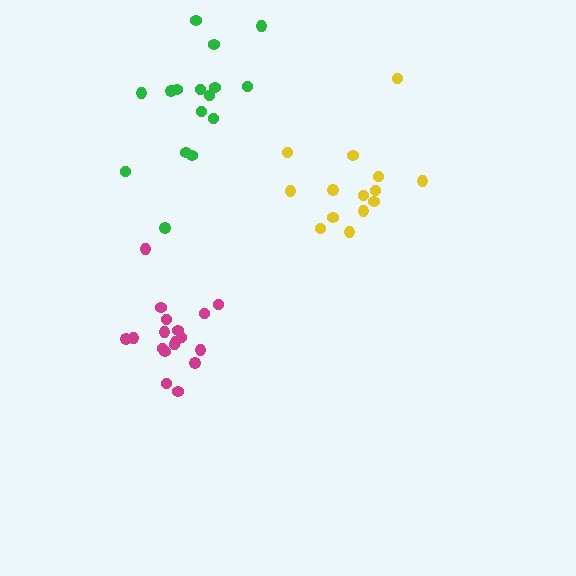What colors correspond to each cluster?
The clusters are colored: green, magenta, yellow.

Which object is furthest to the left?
The magenta cluster is leftmost.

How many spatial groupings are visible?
There are 3 spatial groupings.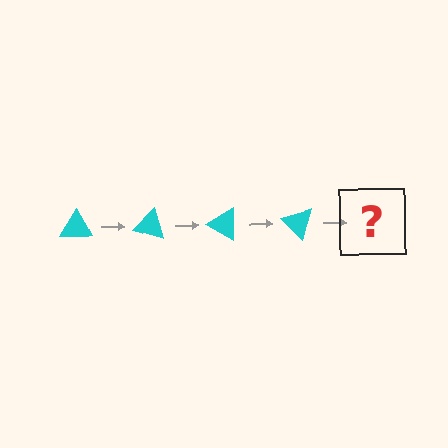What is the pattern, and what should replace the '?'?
The pattern is that the triangle rotates 15 degrees each step. The '?' should be a cyan triangle rotated 60 degrees.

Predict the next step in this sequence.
The next step is a cyan triangle rotated 60 degrees.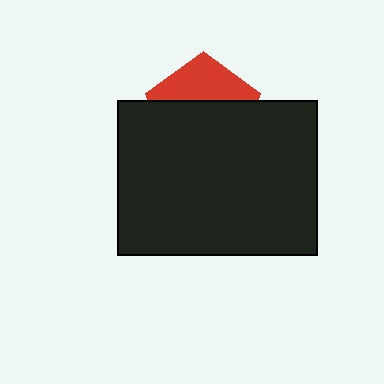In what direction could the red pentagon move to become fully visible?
The red pentagon could move up. That would shift it out from behind the black rectangle entirely.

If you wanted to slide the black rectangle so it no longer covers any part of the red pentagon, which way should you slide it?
Slide it down — that is the most direct way to separate the two shapes.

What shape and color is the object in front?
The object in front is a black rectangle.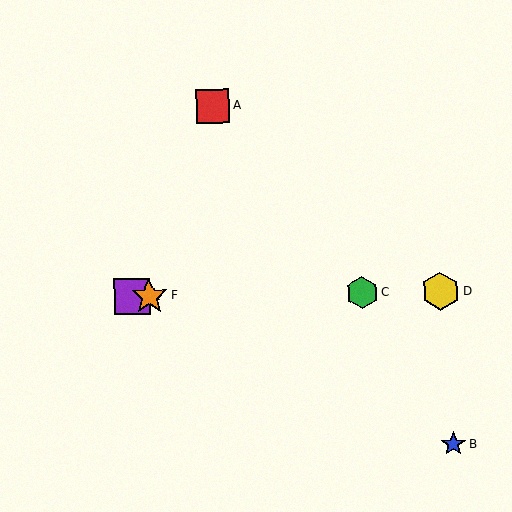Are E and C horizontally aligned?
Yes, both are at y≈296.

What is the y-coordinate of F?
Object F is at y≈296.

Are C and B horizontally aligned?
No, C is at y≈293 and B is at y≈444.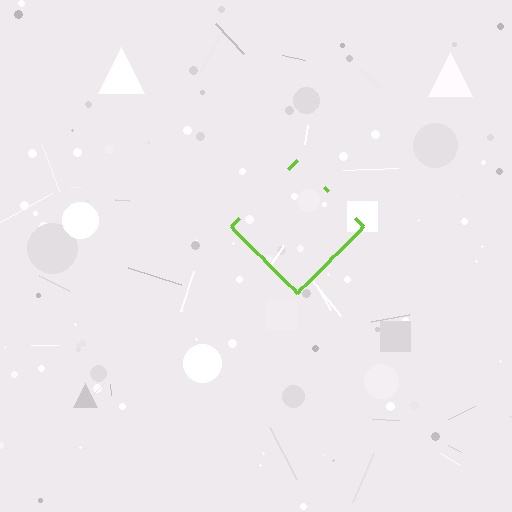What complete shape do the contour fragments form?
The contour fragments form a diamond.